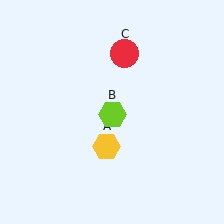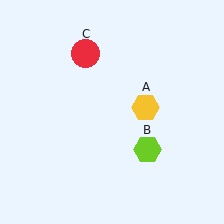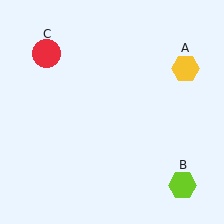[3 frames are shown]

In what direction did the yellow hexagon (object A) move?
The yellow hexagon (object A) moved up and to the right.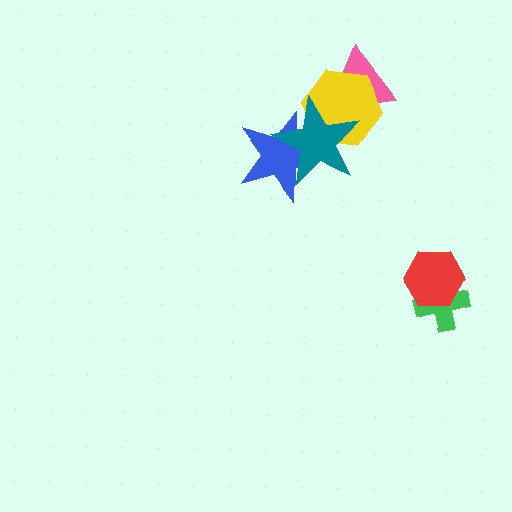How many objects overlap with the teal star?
3 objects overlap with the teal star.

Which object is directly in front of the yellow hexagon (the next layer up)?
The blue star is directly in front of the yellow hexagon.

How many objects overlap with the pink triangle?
2 objects overlap with the pink triangle.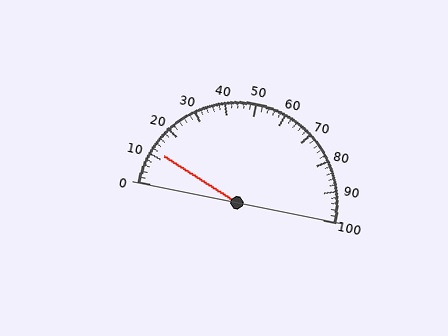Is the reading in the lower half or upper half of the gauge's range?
The reading is in the lower half of the range (0 to 100).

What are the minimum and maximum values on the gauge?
The gauge ranges from 0 to 100.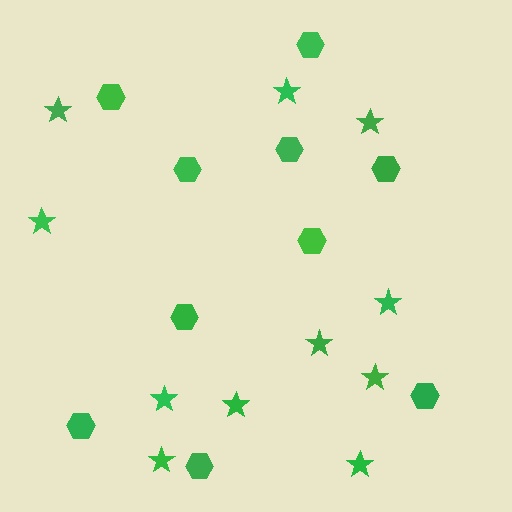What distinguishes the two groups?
There are 2 groups: one group of hexagons (10) and one group of stars (11).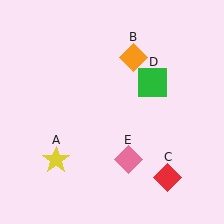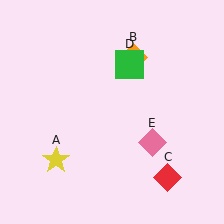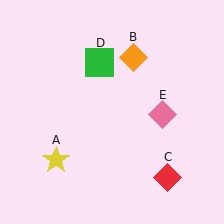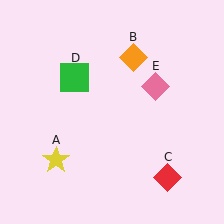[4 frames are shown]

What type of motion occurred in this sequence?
The green square (object D), pink diamond (object E) rotated counterclockwise around the center of the scene.